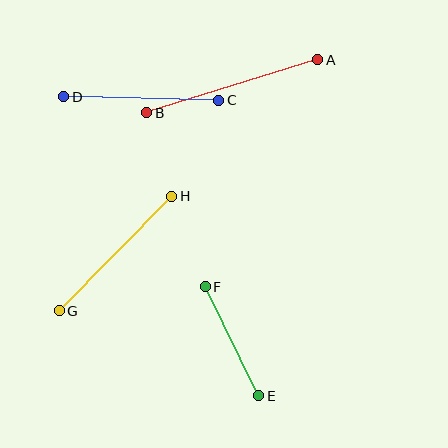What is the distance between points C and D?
The distance is approximately 155 pixels.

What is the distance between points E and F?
The distance is approximately 121 pixels.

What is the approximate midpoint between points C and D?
The midpoint is at approximately (141, 99) pixels.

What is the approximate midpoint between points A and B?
The midpoint is at approximately (232, 86) pixels.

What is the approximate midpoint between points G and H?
The midpoint is at approximately (115, 254) pixels.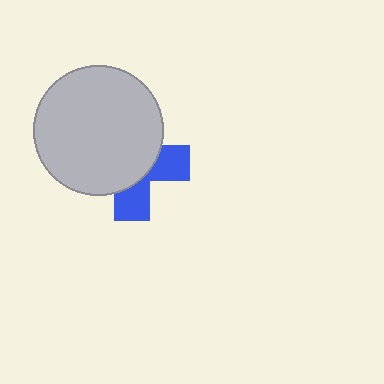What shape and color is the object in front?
The object in front is a light gray circle.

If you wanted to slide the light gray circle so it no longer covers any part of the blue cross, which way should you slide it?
Slide it toward the upper-left — that is the most direct way to separate the two shapes.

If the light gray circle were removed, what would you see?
You would see the complete blue cross.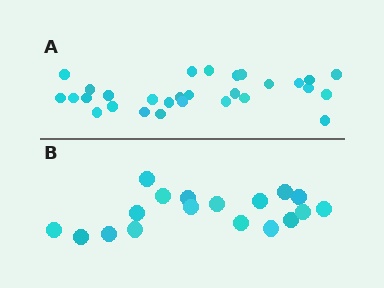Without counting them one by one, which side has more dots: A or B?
Region A (the top region) has more dots.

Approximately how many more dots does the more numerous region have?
Region A has roughly 12 or so more dots than region B.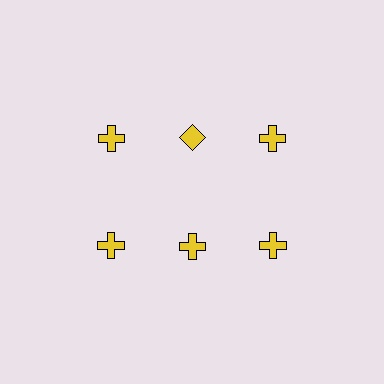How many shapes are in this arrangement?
There are 6 shapes arranged in a grid pattern.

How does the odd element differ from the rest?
It has a different shape: diamond instead of cross.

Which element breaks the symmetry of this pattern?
The yellow diamond in the top row, second from left column breaks the symmetry. All other shapes are yellow crosses.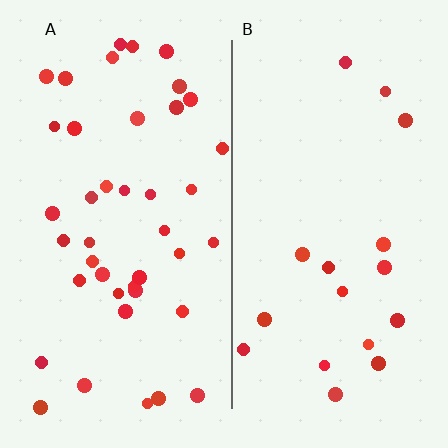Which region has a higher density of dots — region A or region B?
A (the left).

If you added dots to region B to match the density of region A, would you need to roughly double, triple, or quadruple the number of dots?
Approximately double.